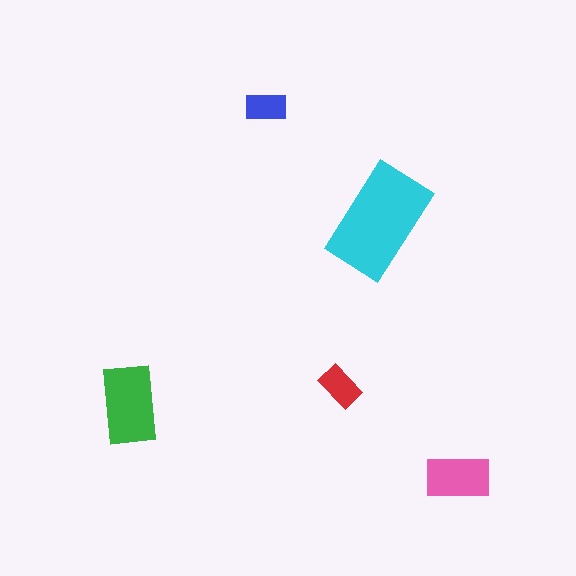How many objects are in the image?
There are 5 objects in the image.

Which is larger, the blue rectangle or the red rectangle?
The red one.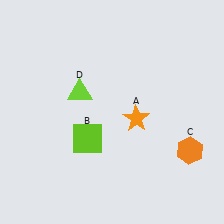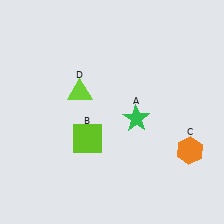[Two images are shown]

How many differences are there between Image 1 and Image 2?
There is 1 difference between the two images.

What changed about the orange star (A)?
In Image 1, A is orange. In Image 2, it changed to green.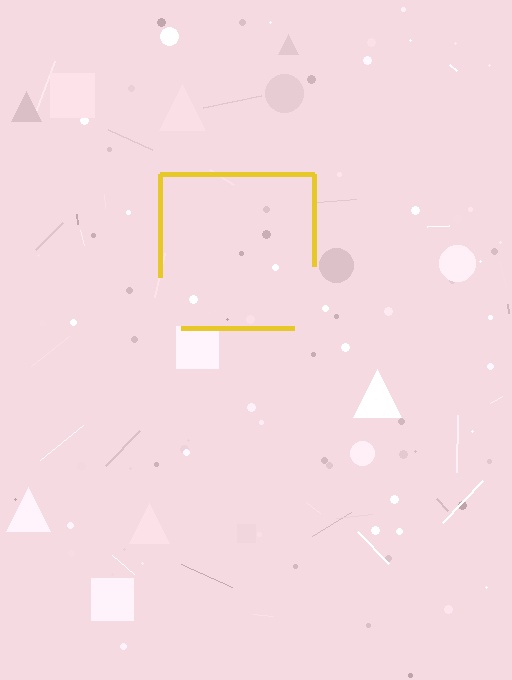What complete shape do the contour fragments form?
The contour fragments form a square.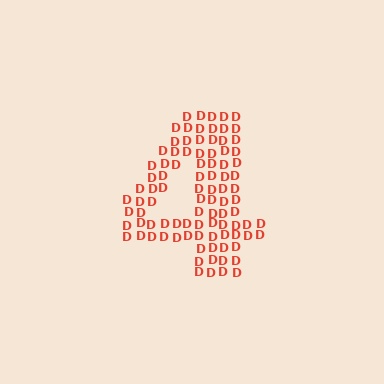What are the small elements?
The small elements are letter D's.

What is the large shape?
The large shape is the digit 4.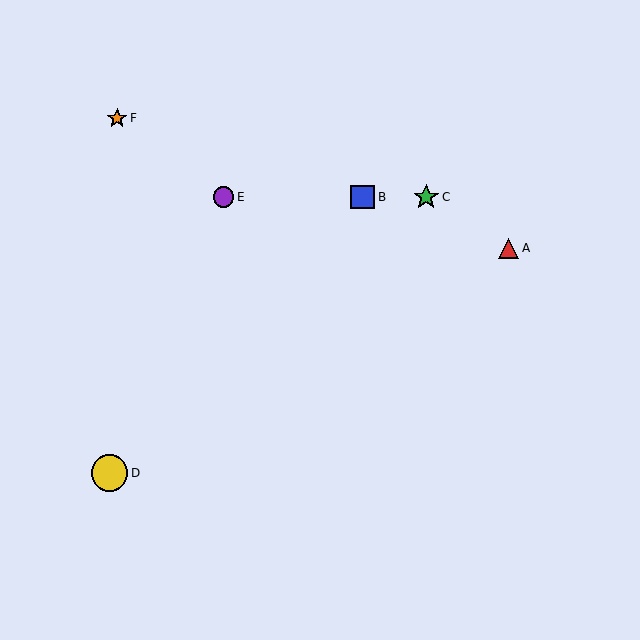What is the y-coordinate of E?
Object E is at y≈197.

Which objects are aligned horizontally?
Objects B, C, E are aligned horizontally.